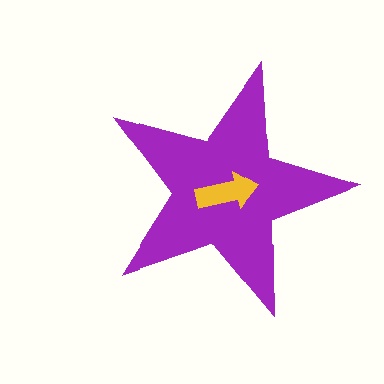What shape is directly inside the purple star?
The yellow arrow.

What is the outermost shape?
The purple star.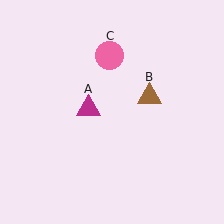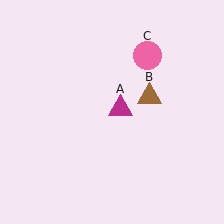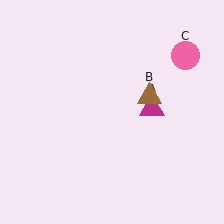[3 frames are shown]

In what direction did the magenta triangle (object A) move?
The magenta triangle (object A) moved right.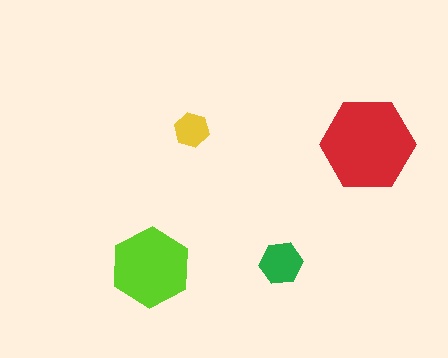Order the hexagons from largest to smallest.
the red one, the lime one, the green one, the yellow one.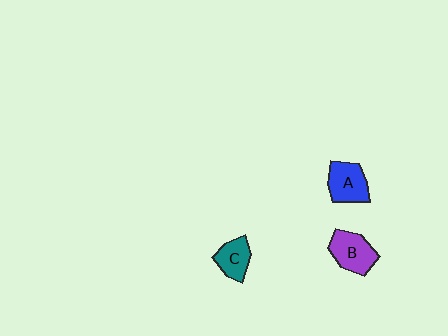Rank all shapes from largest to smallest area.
From largest to smallest: B (purple), A (blue), C (teal).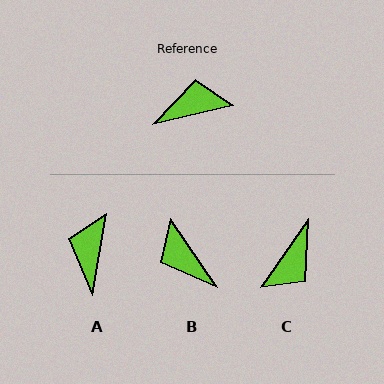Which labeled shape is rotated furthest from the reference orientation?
C, about 137 degrees away.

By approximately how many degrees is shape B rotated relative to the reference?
Approximately 111 degrees counter-clockwise.